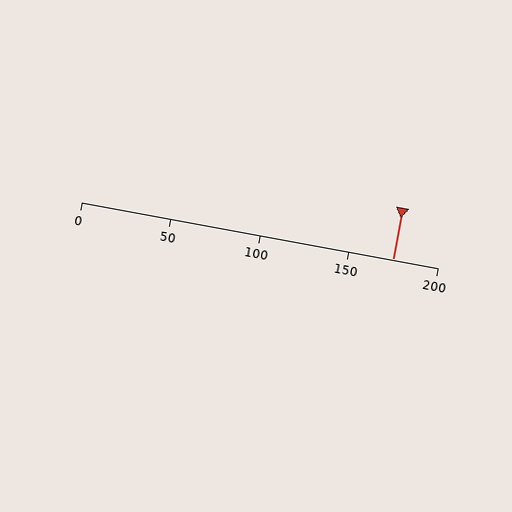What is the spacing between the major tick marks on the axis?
The major ticks are spaced 50 apart.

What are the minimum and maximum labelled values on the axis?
The axis runs from 0 to 200.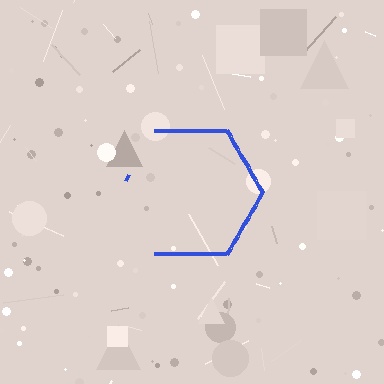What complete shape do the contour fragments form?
The contour fragments form a hexagon.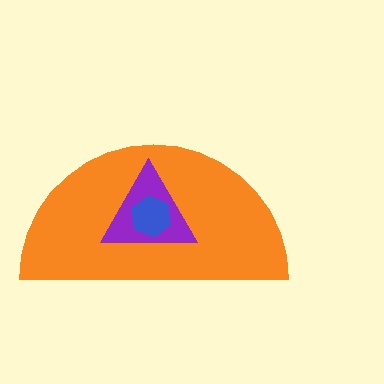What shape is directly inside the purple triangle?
The blue hexagon.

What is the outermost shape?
The orange semicircle.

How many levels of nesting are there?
3.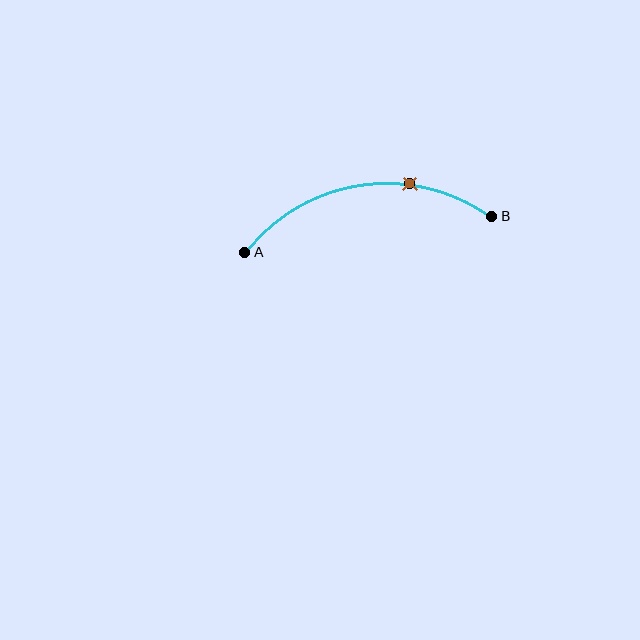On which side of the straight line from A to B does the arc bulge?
The arc bulges above the straight line connecting A and B.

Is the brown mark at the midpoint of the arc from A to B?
No. The brown mark lies on the arc but is closer to endpoint B. The arc midpoint would be at the point on the curve equidistant along the arc from both A and B.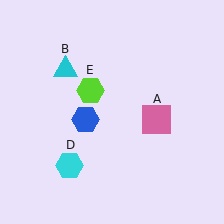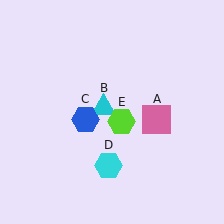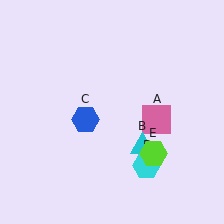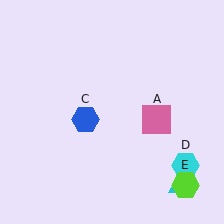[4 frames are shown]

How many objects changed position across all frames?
3 objects changed position: cyan triangle (object B), cyan hexagon (object D), lime hexagon (object E).